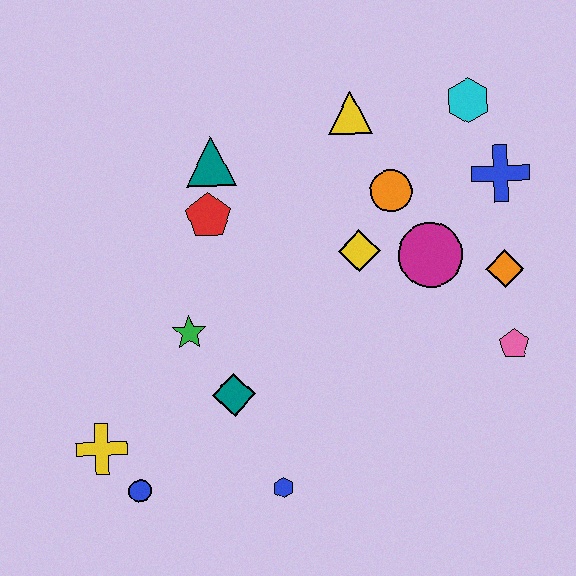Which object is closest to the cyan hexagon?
The blue cross is closest to the cyan hexagon.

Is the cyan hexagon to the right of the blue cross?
No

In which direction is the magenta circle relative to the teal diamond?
The magenta circle is to the right of the teal diamond.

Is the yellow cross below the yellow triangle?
Yes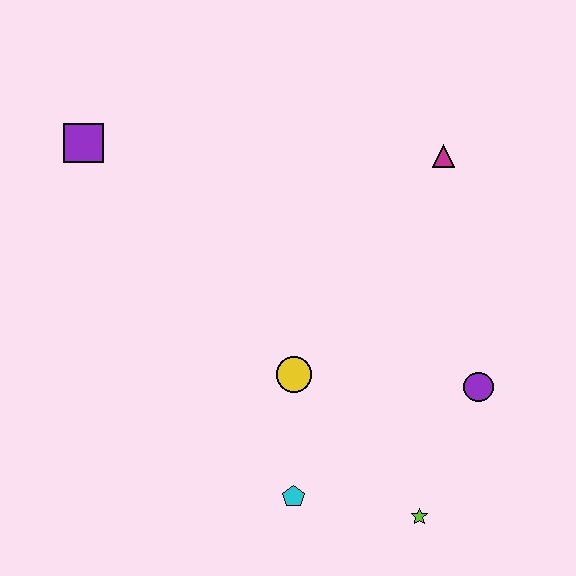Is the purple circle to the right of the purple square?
Yes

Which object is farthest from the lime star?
The purple square is farthest from the lime star.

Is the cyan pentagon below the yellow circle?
Yes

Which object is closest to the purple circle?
The lime star is closest to the purple circle.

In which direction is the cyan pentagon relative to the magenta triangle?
The cyan pentagon is below the magenta triangle.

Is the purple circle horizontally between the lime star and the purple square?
No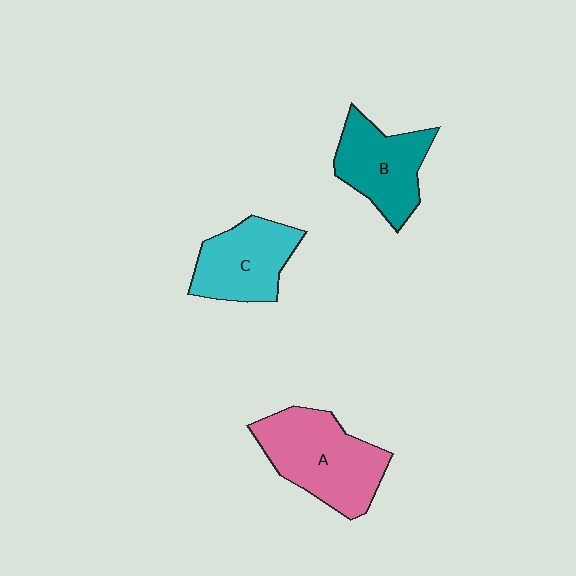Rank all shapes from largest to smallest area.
From largest to smallest: A (pink), B (teal), C (cyan).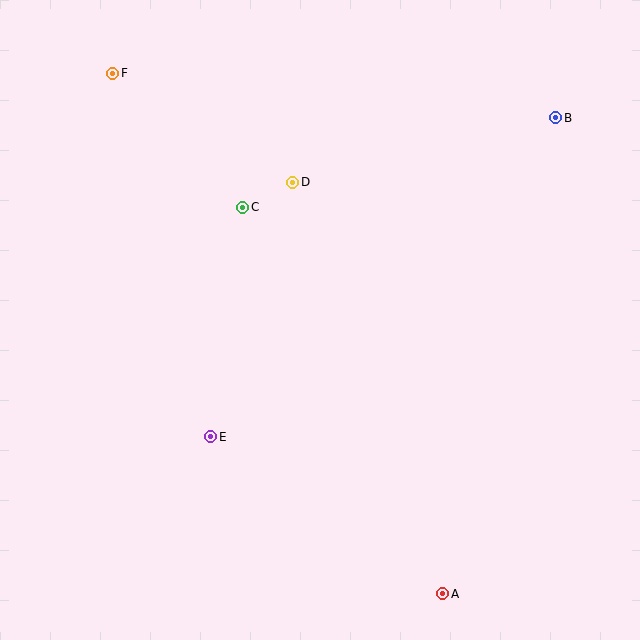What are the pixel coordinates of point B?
Point B is at (556, 118).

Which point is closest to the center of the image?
Point C at (243, 207) is closest to the center.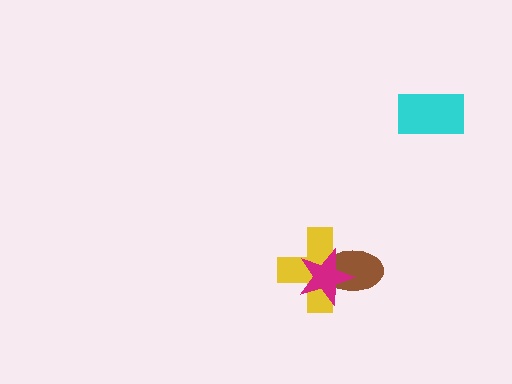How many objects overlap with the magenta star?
2 objects overlap with the magenta star.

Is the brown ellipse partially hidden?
Yes, it is partially covered by another shape.